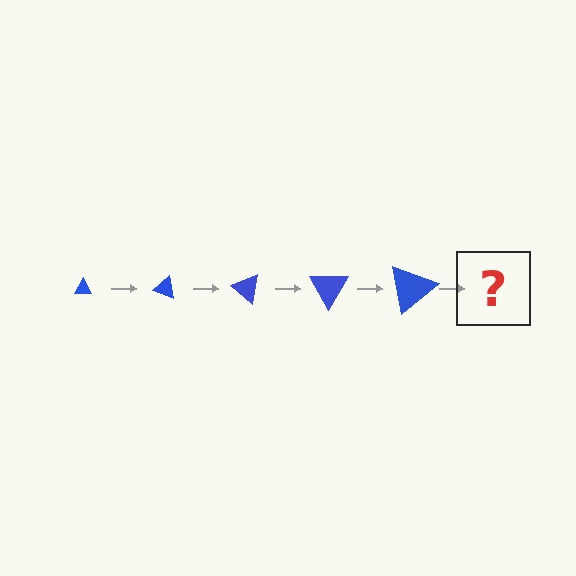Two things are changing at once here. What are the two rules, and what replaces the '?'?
The two rules are that the triangle grows larger each step and it rotates 20 degrees each step. The '?' should be a triangle, larger than the previous one and rotated 100 degrees from the start.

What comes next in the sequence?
The next element should be a triangle, larger than the previous one and rotated 100 degrees from the start.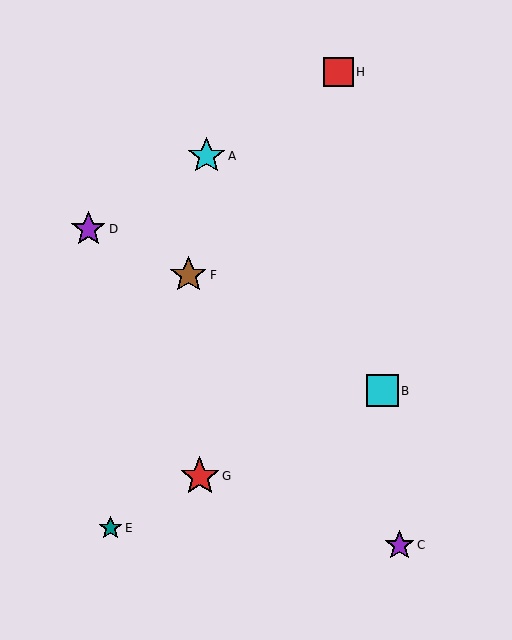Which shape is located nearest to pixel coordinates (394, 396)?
The cyan square (labeled B) at (382, 391) is nearest to that location.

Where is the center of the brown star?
The center of the brown star is at (188, 275).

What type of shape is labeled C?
Shape C is a purple star.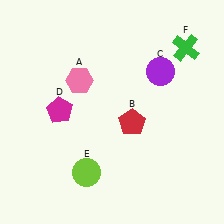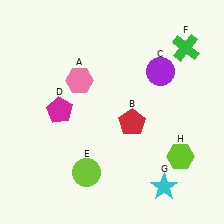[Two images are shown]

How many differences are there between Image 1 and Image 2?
There are 2 differences between the two images.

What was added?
A cyan star (G), a lime hexagon (H) were added in Image 2.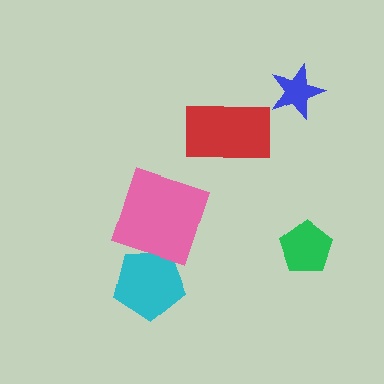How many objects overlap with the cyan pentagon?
1 object overlaps with the cyan pentagon.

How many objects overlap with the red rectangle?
0 objects overlap with the red rectangle.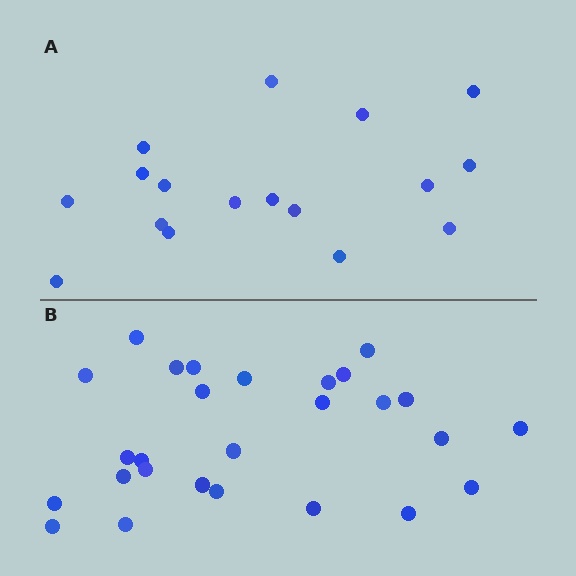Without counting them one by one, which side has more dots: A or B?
Region B (the bottom region) has more dots.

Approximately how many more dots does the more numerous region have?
Region B has roughly 10 or so more dots than region A.